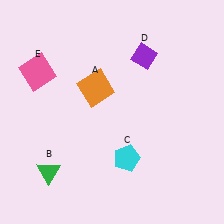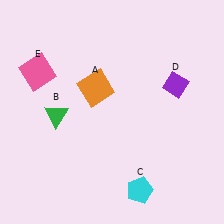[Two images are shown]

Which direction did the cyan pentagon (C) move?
The cyan pentagon (C) moved down.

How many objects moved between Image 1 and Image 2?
3 objects moved between the two images.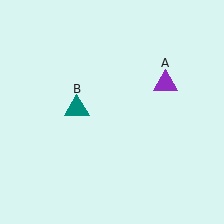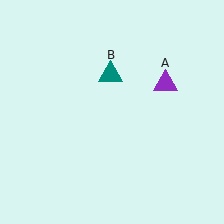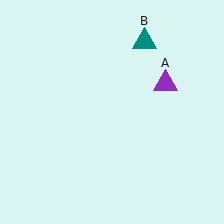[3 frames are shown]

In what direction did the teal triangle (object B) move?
The teal triangle (object B) moved up and to the right.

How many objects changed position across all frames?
1 object changed position: teal triangle (object B).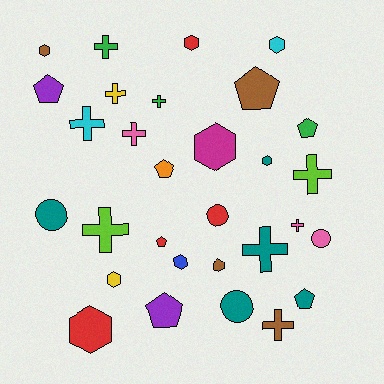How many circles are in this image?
There are 4 circles.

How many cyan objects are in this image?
There are 2 cyan objects.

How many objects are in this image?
There are 30 objects.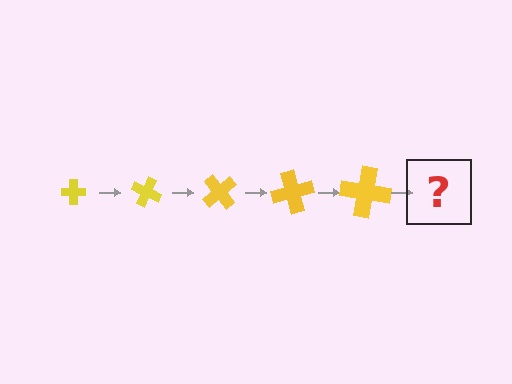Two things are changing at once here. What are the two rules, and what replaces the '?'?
The two rules are that the cross grows larger each step and it rotates 25 degrees each step. The '?' should be a cross, larger than the previous one and rotated 125 degrees from the start.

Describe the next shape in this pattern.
It should be a cross, larger than the previous one and rotated 125 degrees from the start.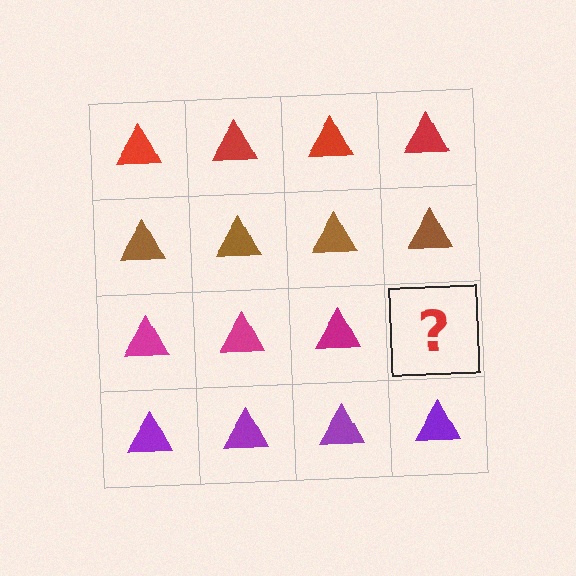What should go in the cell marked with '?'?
The missing cell should contain a magenta triangle.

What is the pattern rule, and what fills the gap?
The rule is that each row has a consistent color. The gap should be filled with a magenta triangle.